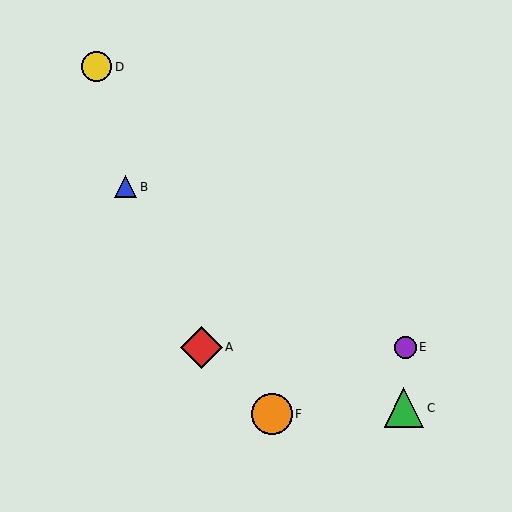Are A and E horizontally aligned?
Yes, both are at y≈347.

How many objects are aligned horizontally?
2 objects (A, E) are aligned horizontally.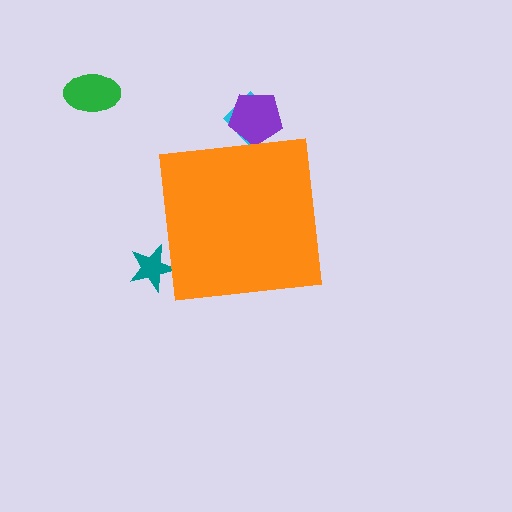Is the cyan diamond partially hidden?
Yes, the cyan diamond is partially hidden behind the orange square.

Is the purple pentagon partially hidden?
Yes, the purple pentagon is partially hidden behind the orange square.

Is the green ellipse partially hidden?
No, the green ellipse is fully visible.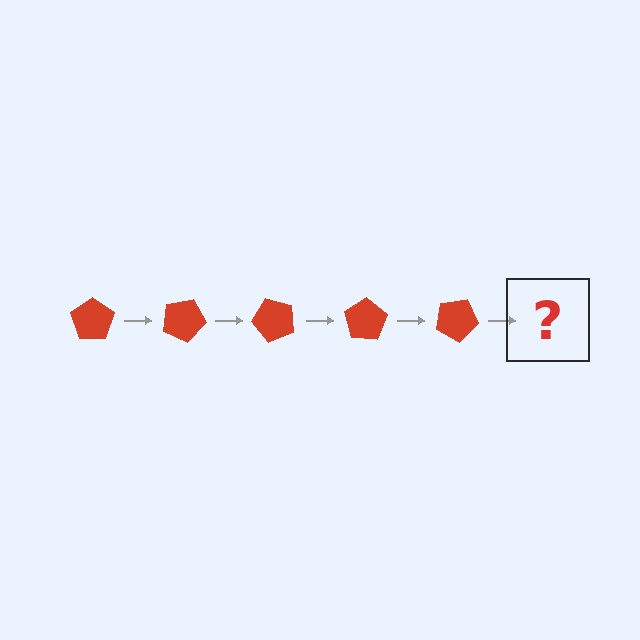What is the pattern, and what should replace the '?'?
The pattern is that the pentagon rotates 25 degrees each step. The '?' should be a red pentagon rotated 125 degrees.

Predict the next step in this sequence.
The next step is a red pentagon rotated 125 degrees.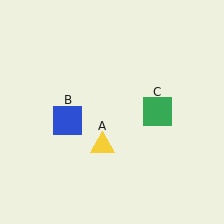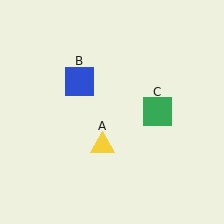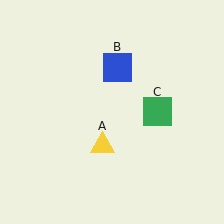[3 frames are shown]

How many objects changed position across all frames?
1 object changed position: blue square (object B).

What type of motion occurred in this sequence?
The blue square (object B) rotated clockwise around the center of the scene.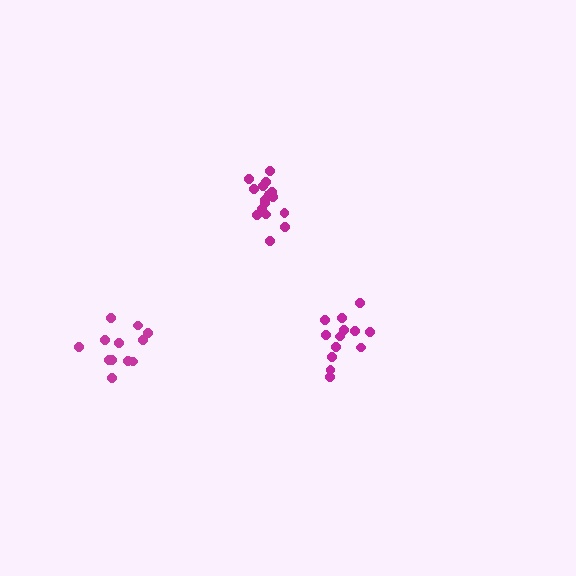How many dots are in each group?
Group 1: 16 dots, Group 2: 13 dots, Group 3: 12 dots (41 total).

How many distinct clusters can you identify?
There are 3 distinct clusters.